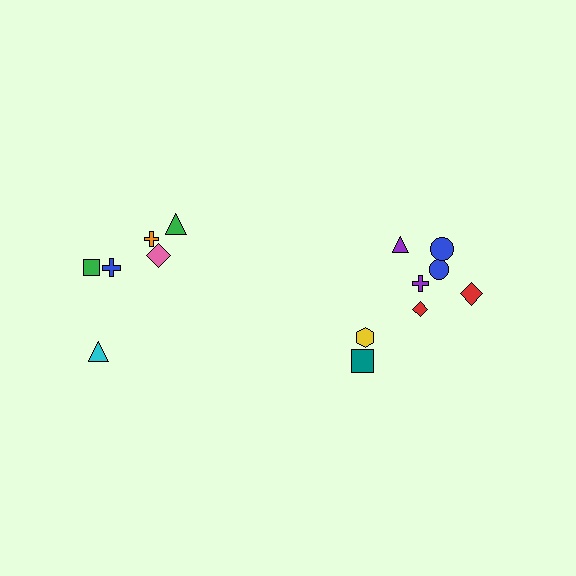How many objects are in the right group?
There are 8 objects.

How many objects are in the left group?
There are 6 objects.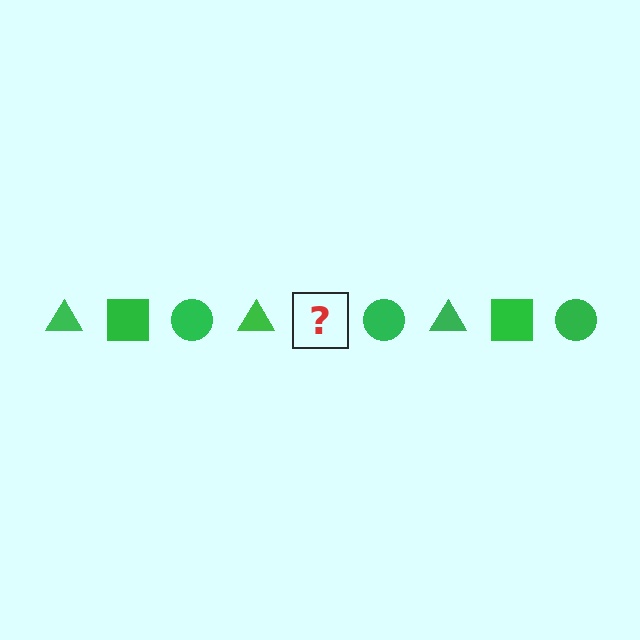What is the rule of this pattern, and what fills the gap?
The rule is that the pattern cycles through triangle, square, circle shapes in green. The gap should be filled with a green square.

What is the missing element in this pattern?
The missing element is a green square.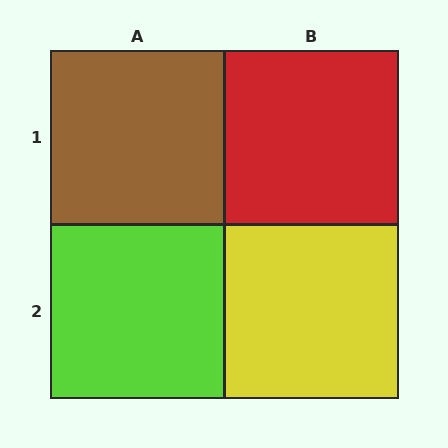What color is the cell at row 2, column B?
Yellow.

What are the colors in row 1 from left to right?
Brown, red.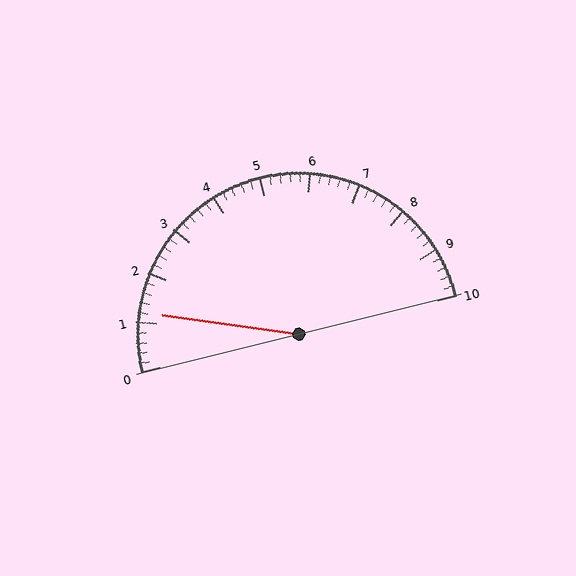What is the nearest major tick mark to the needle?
The nearest major tick mark is 1.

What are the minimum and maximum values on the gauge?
The gauge ranges from 0 to 10.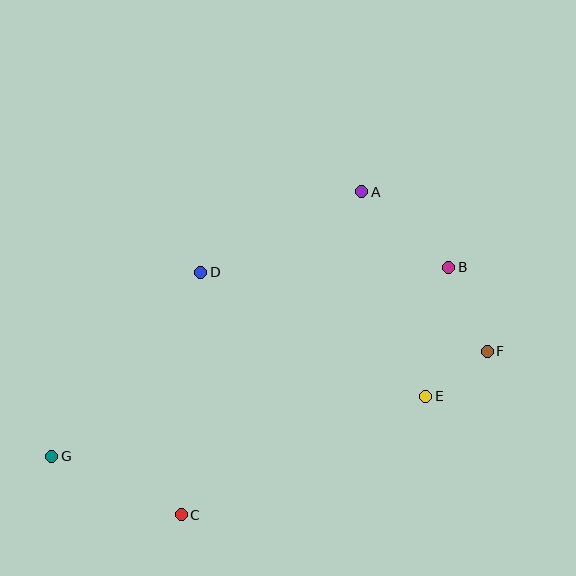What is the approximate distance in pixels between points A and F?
The distance between A and F is approximately 203 pixels.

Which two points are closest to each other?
Points E and F are closest to each other.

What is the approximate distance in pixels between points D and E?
The distance between D and E is approximately 257 pixels.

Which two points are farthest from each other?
Points F and G are farthest from each other.